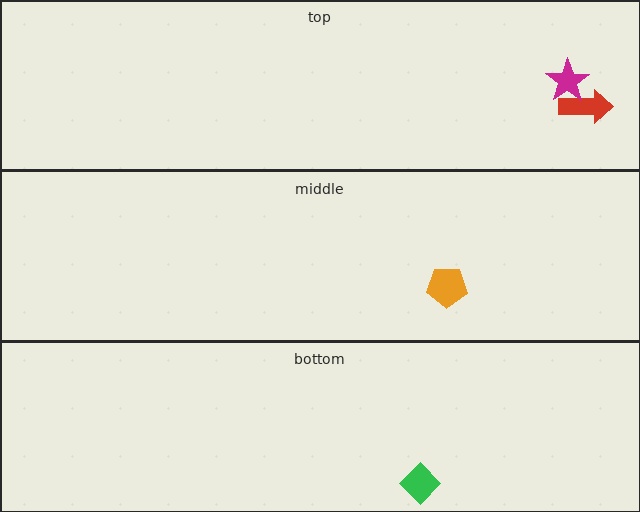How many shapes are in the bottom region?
1.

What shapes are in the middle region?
The orange pentagon.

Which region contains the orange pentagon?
The middle region.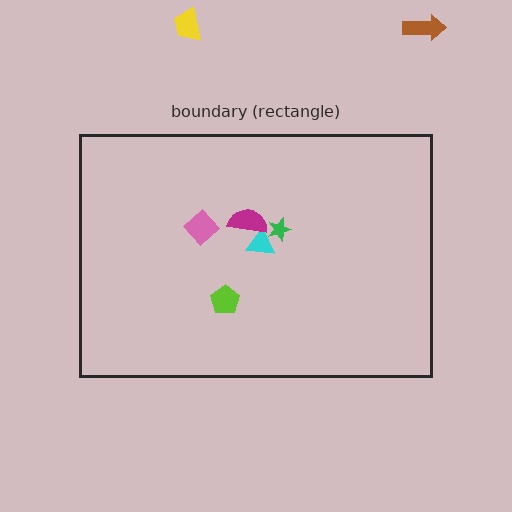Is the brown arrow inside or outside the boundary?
Outside.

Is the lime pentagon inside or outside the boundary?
Inside.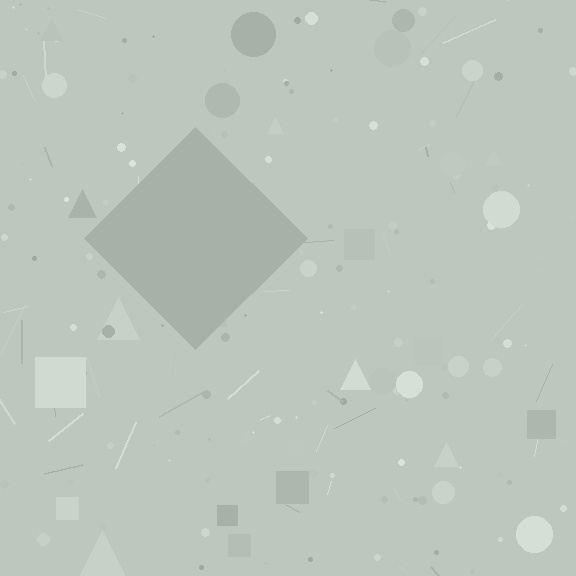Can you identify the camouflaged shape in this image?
The camouflaged shape is a diamond.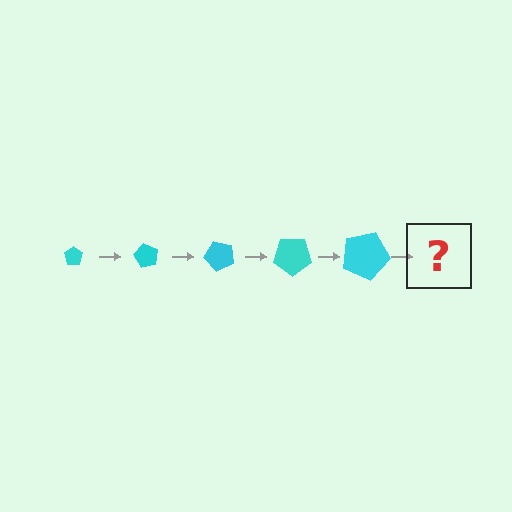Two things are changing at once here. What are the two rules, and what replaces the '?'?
The two rules are that the pentagon grows larger each step and it rotates 60 degrees each step. The '?' should be a pentagon, larger than the previous one and rotated 300 degrees from the start.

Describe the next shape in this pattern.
It should be a pentagon, larger than the previous one and rotated 300 degrees from the start.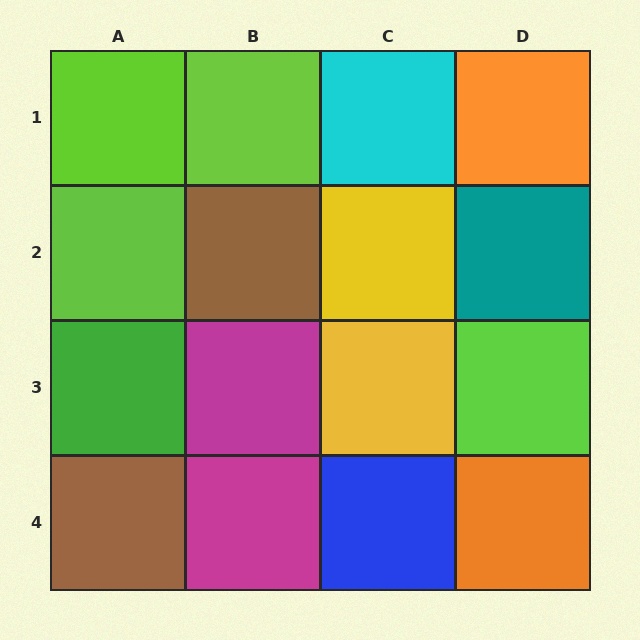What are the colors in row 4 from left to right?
Brown, magenta, blue, orange.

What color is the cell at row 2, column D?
Teal.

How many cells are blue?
1 cell is blue.